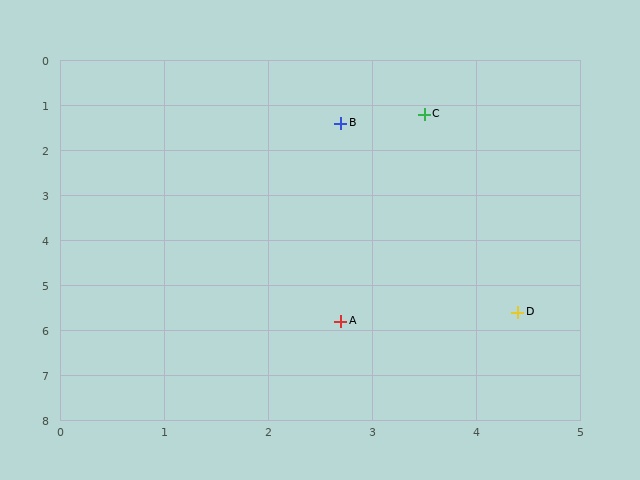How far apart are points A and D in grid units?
Points A and D are about 1.7 grid units apart.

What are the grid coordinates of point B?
Point B is at approximately (2.7, 1.4).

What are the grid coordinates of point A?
Point A is at approximately (2.7, 5.8).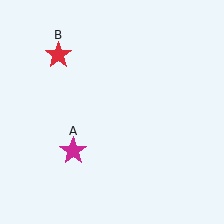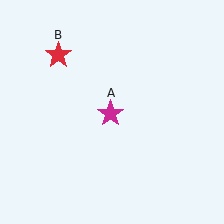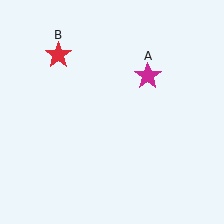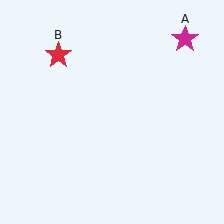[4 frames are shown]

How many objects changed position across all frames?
1 object changed position: magenta star (object A).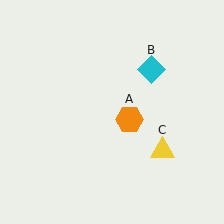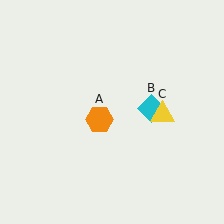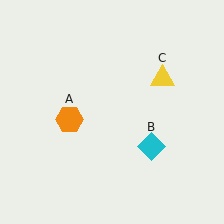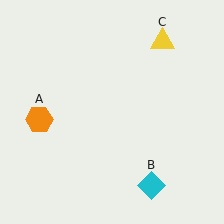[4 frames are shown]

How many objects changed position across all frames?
3 objects changed position: orange hexagon (object A), cyan diamond (object B), yellow triangle (object C).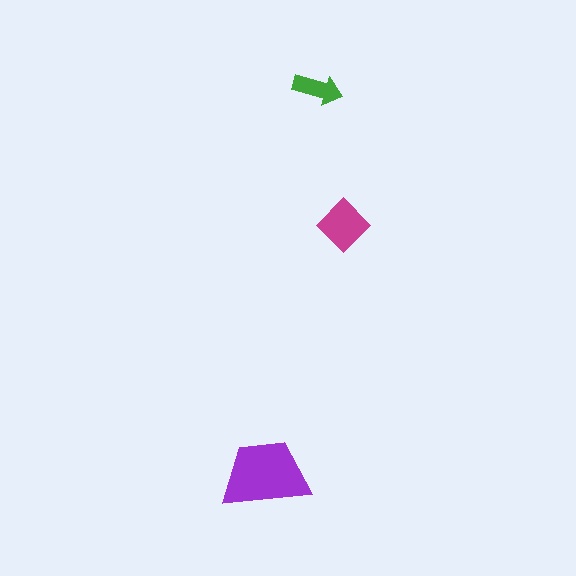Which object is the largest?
The purple trapezoid.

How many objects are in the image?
There are 3 objects in the image.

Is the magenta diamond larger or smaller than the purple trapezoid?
Smaller.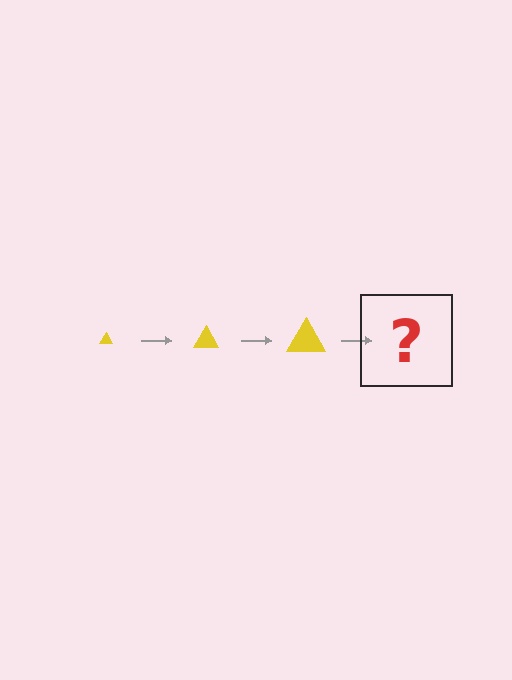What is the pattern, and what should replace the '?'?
The pattern is that the triangle gets progressively larger each step. The '?' should be a yellow triangle, larger than the previous one.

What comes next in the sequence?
The next element should be a yellow triangle, larger than the previous one.